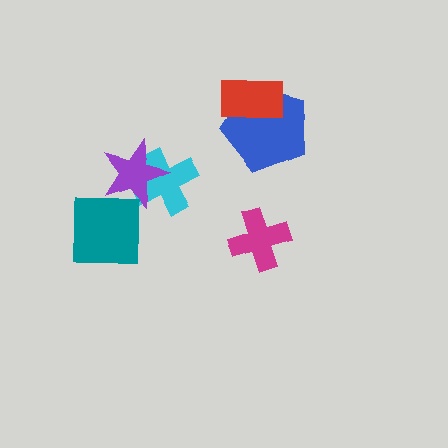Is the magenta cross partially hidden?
No, no other shape covers it.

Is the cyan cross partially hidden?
Yes, it is partially covered by another shape.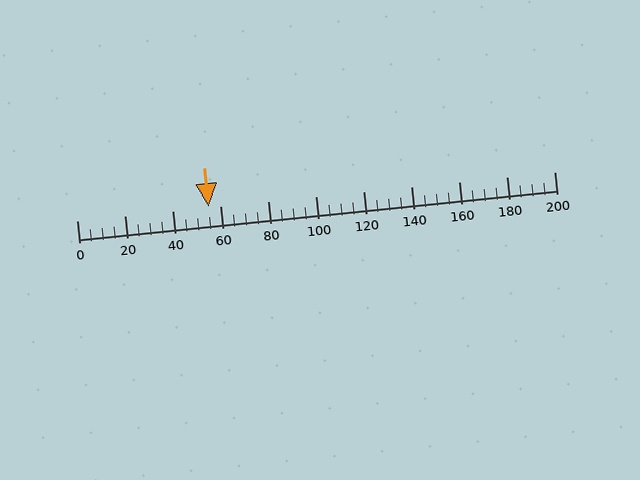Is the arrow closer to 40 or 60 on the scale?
The arrow is closer to 60.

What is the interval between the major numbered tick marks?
The major tick marks are spaced 20 units apart.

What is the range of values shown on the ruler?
The ruler shows values from 0 to 200.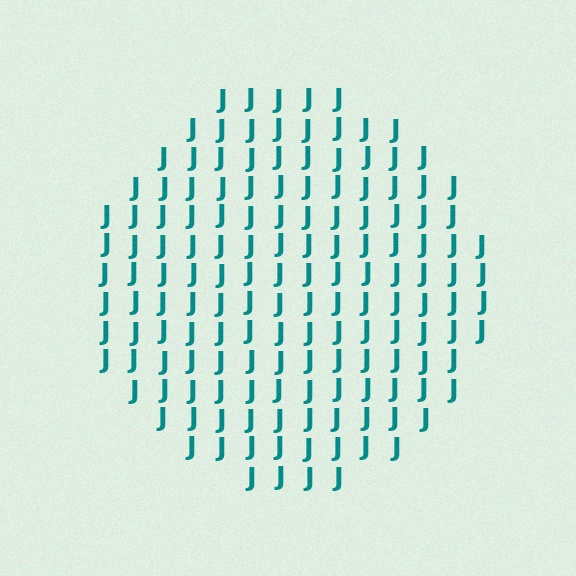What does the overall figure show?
The overall figure shows a circle.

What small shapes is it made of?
It is made of small letter J's.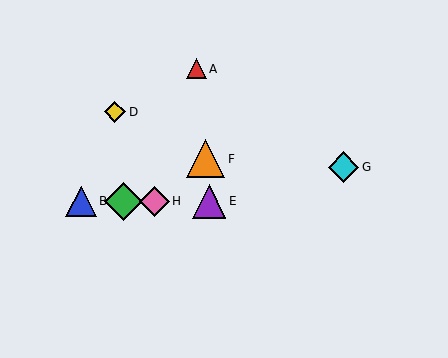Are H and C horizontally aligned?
Yes, both are at y≈201.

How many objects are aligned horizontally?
4 objects (B, C, E, H) are aligned horizontally.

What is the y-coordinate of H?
Object H is at y≈201.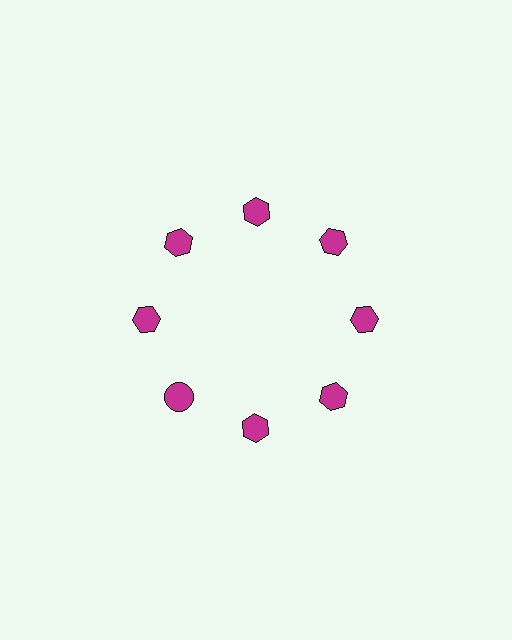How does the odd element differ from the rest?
It has a different shape: circle instead of hexagon.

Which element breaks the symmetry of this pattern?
The magenta circle at roughly the 8 o'clock position breaks the symmetry. All other shapes are magenta hexagons.